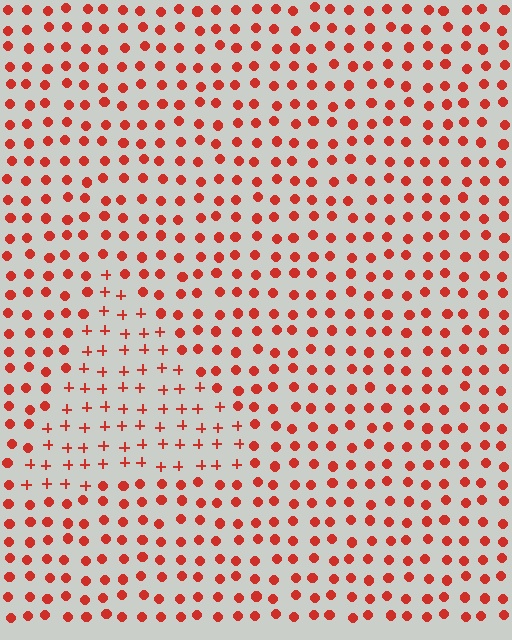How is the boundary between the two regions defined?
The boundary is defined by a change in element shape: plus signs inside vs. circles outside. All elements share the same color and spacing.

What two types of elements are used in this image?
The image uses plus signs inside the triangle region and circles outside it.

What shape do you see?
I see a triangle.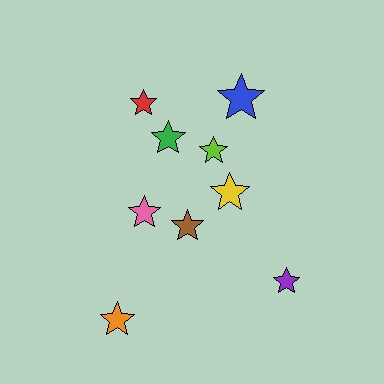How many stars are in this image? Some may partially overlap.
There are 9 stars.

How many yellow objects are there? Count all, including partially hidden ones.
There is 1 yellow object.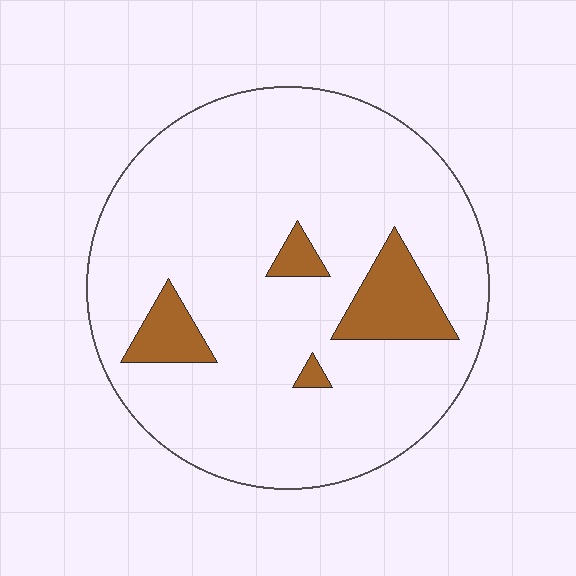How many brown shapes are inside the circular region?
4.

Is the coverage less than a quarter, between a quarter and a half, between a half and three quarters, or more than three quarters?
Less than a quarter.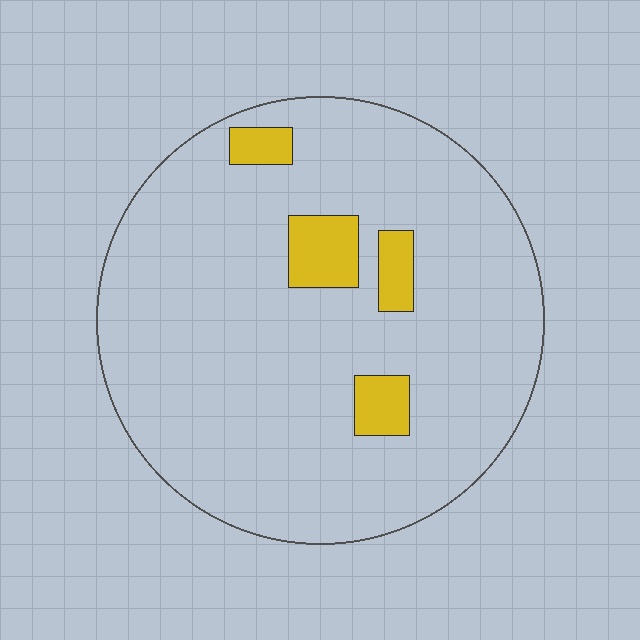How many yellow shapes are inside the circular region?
4.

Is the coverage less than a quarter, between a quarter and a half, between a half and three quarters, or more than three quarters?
Less than a quarter.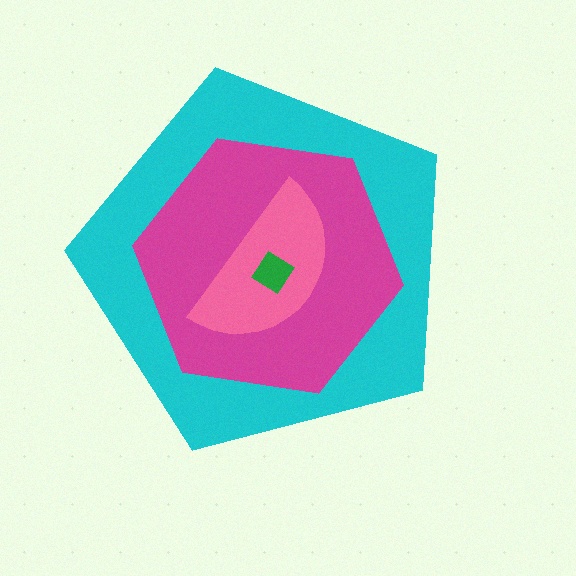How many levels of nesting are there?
4.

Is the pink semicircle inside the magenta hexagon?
Yes.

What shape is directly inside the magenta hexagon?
The pink semicircle.